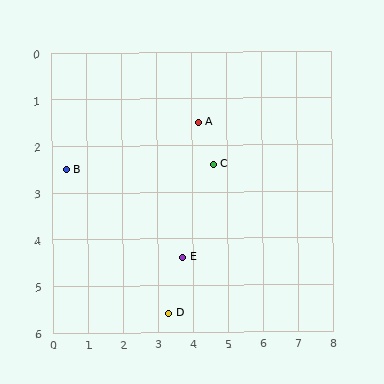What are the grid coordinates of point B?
Point B is at approximately (0.4, 2.5).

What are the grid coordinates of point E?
Point E is at approximately (3.7, 4.4).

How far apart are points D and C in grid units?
Points D and C are about 3.5 grid units apart.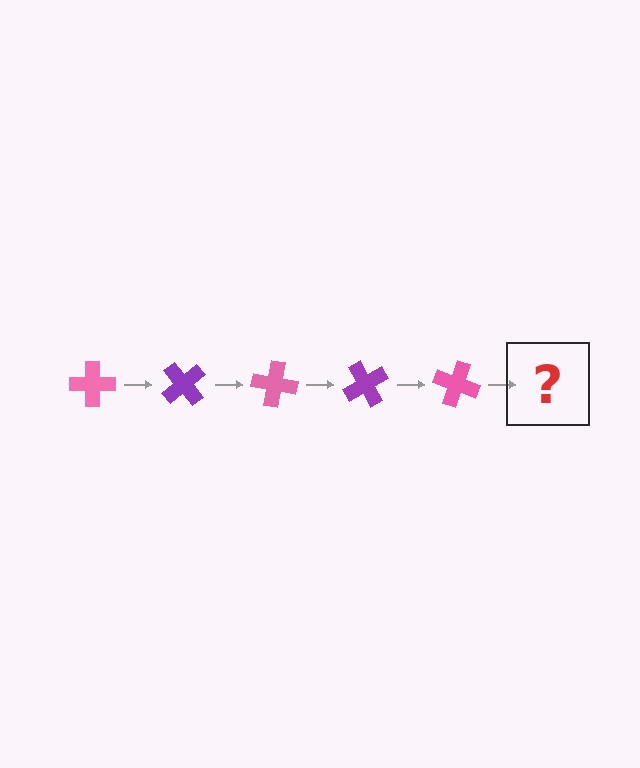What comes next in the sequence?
The next element should be a purple cross, rotated 250 degrees from the start.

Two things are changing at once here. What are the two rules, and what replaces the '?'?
The two rules are that it rotates 50 degrees each step and the color cycles through pink and purple. The '?' should be a purple cross, rotated 250 degrees from the start.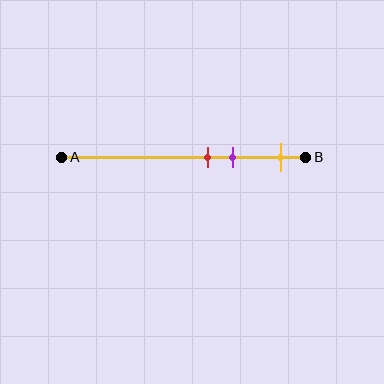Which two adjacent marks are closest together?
The red and purple marks are the closest adjacent pair.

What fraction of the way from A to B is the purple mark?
The purple mark is approximately 70% (0.7) of the way from A to B.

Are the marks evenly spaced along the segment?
No, the marks are not evenly spaced.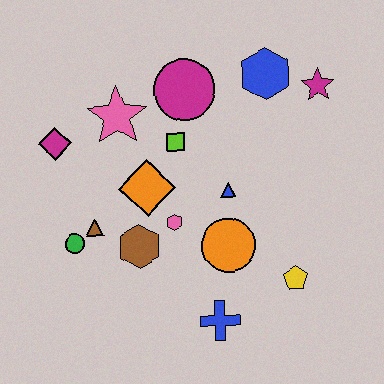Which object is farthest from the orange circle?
The magenta diamond is farthest from the orange circle.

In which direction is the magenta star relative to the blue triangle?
The magenta star is above the blue triangle.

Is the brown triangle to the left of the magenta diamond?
No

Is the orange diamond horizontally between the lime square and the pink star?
Yes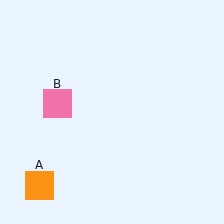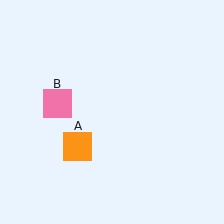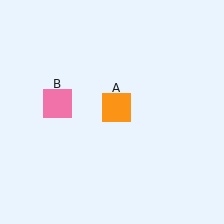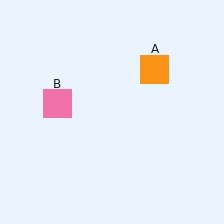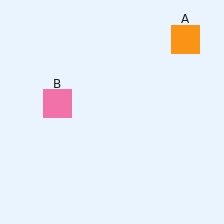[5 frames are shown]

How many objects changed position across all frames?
1 object changed position: orange square (object A).